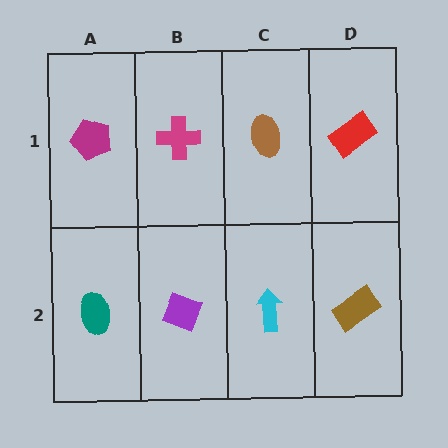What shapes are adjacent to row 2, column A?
A magenta pentagon (row 1, column A), a purple diamond (row 2, column B).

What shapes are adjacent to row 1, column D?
A brown rectangle (row 2, column D), a brown ellipse (row 1, column C).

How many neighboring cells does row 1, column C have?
3.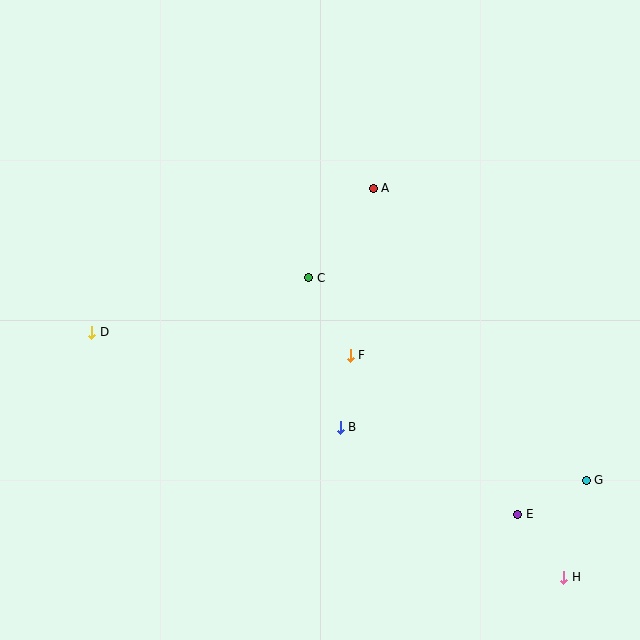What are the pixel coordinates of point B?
Point B is at (340, 427).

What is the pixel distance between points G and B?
The distance between G and B is 252 pixels.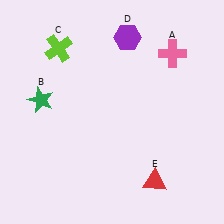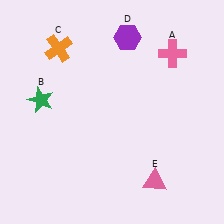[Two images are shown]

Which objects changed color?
C changed from lime to orange. E changed from red to pink.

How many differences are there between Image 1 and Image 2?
There are 2 differences between the two images.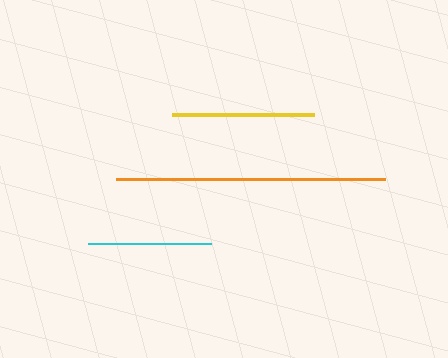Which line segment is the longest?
The orange line is the longest at approximately 269 pixels.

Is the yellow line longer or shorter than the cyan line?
The yellow line is longer than the cyan line.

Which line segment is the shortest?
The cyan line is the shortest at approximately 123 pixels.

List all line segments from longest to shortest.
From longest to shortest: orange, yellow, cyan.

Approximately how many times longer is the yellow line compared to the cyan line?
The yellow line is approximately 1.2 times the length of the cyan line.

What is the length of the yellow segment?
The yellow segment is approximately 142 pixels long.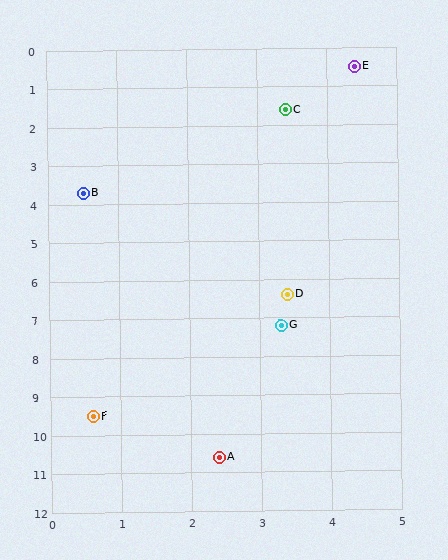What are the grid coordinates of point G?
Point G is at approximately (3.3, 7.2).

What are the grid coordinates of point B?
Point B is at approximately (0.5, 3.7).